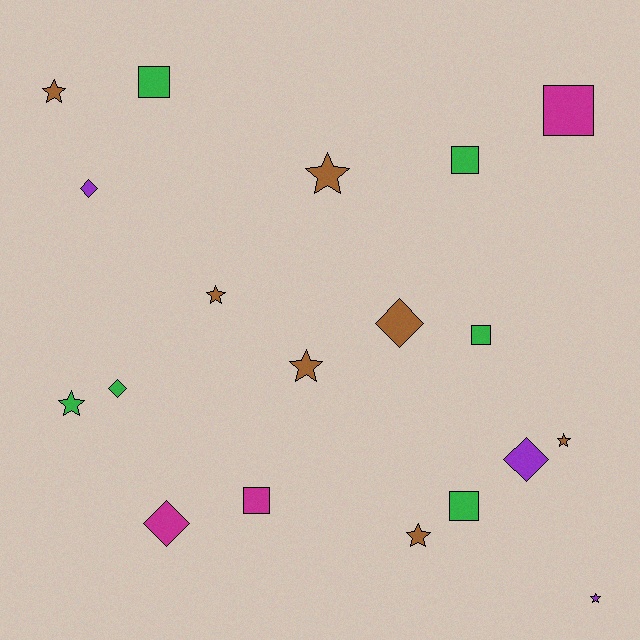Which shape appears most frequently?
Star, with 8 objects.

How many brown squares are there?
There are no brown squares.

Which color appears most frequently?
Brown, with 7 objects.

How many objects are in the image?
There are 19 objects.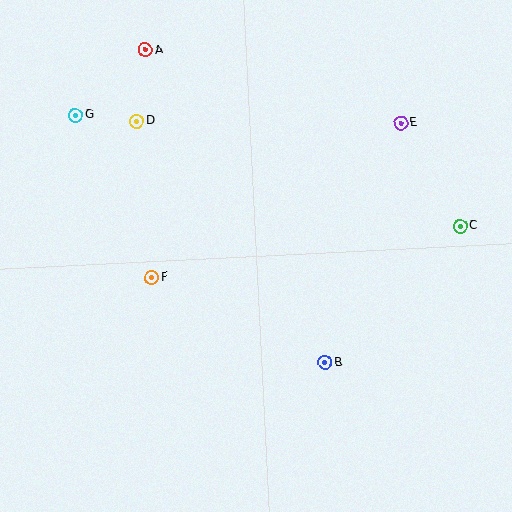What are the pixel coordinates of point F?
Point F is at (152, 278).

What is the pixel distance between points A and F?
The distance between A and F is 228 pixels.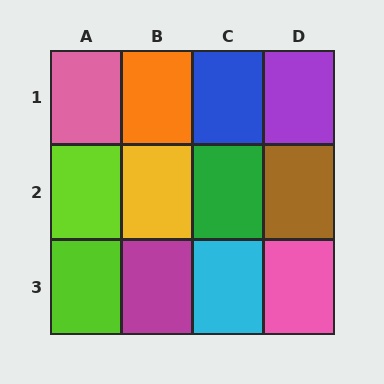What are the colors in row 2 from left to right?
Lime, yellow, green, brown.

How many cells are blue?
1 cell is blue.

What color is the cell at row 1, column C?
Blue.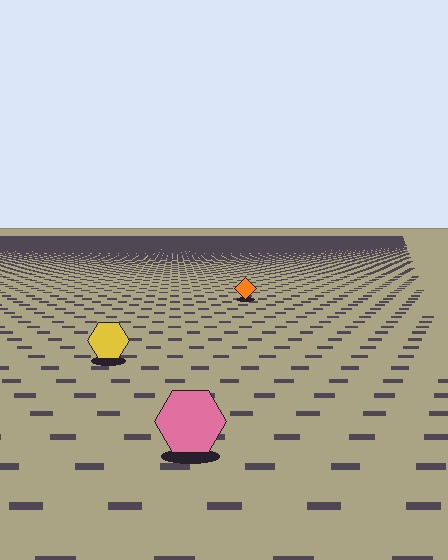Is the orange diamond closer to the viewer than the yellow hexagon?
No. The yellow hexagon is closer — you can tell from the texture gradient: the ground texture is coarser near it.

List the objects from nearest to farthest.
From nearest to farthest: the pink hexagon, the yellow hexagon, the orange diamond.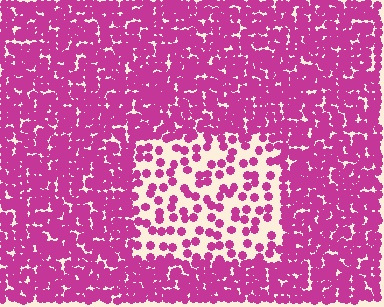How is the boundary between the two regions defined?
The boundary is defined by a change in element density (approximately 2.9x ratio). All elements are the same color, size, and shape.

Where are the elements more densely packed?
The elements are more densely packed outside the rectangle boundary.